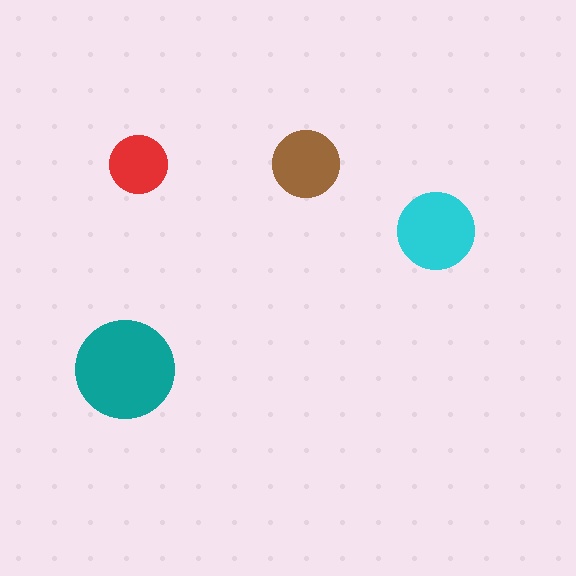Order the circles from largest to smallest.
the teal one, the cyan one, the brown one, the red one.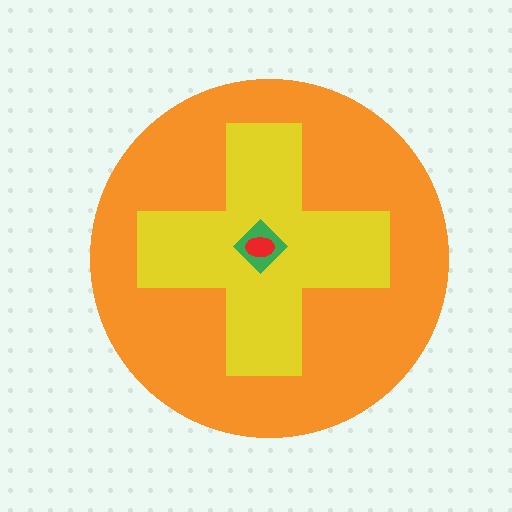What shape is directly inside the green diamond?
The red ellipse.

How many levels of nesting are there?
4.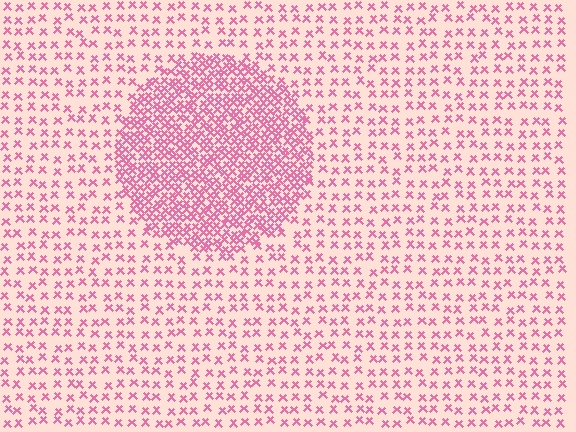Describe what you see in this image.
The image contains small pink elements arranged at two different densities. A circle-shaped region is visible where the elements are more densely packed than the surrounding area.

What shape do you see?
I see a circle.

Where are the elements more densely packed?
The elements are more densely packed inside the circle boundary.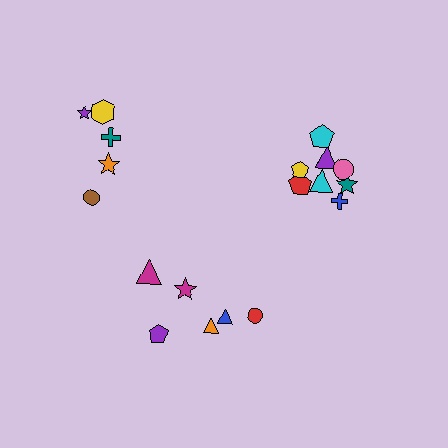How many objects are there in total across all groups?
There are 19 objects.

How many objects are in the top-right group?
There are 8 objects.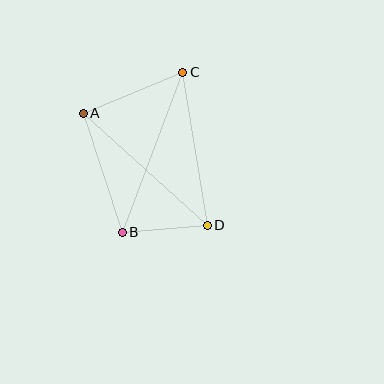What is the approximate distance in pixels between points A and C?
The distance between A and C is approximately 108 pixels.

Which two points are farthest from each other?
Points B and C are farthest from each other.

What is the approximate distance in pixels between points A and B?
The distance between A and B is approximately 125 pixels.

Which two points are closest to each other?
Points B and D are closest to each other.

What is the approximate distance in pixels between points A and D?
The distance between A and D is approximately 167 pixels.